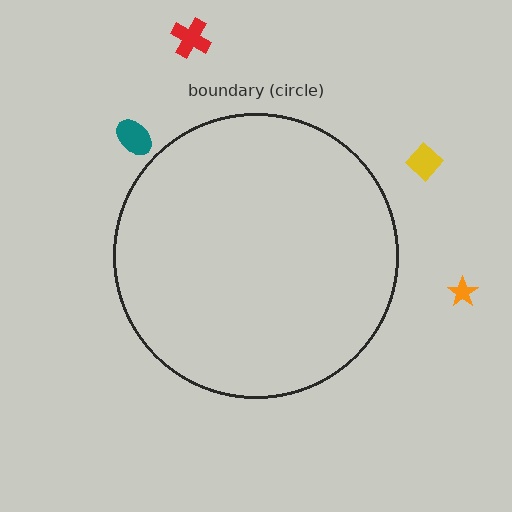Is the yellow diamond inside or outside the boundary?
Outside.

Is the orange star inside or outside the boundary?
Outside.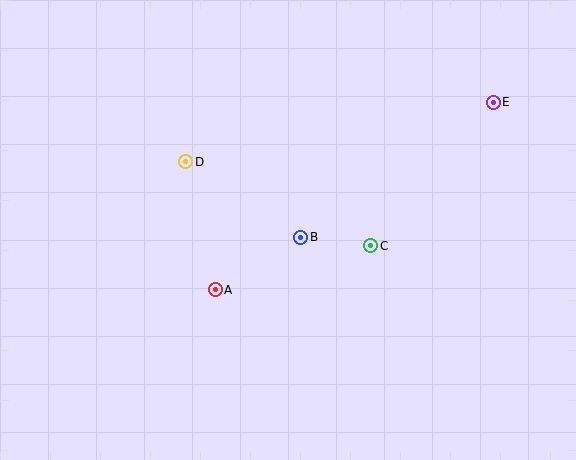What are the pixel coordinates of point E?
Point E is at (493, 102).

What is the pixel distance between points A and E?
The distance between A and E is 336 pixels.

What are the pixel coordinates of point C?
Point C is at (371, 246).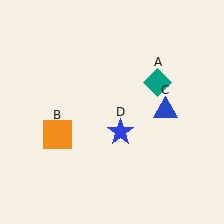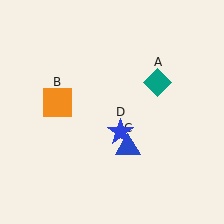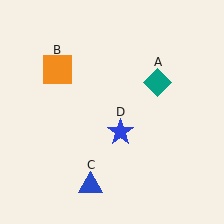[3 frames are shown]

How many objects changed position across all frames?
2 objects changed position: orange square (object B), blue triangle (object C).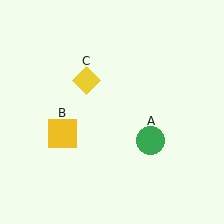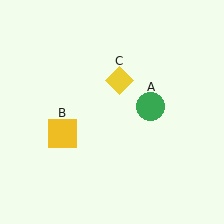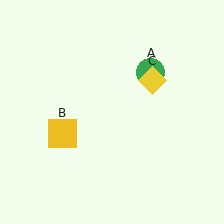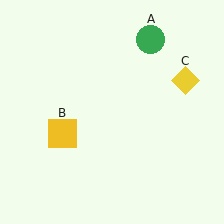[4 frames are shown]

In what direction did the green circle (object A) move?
The green circle (object A) moved up.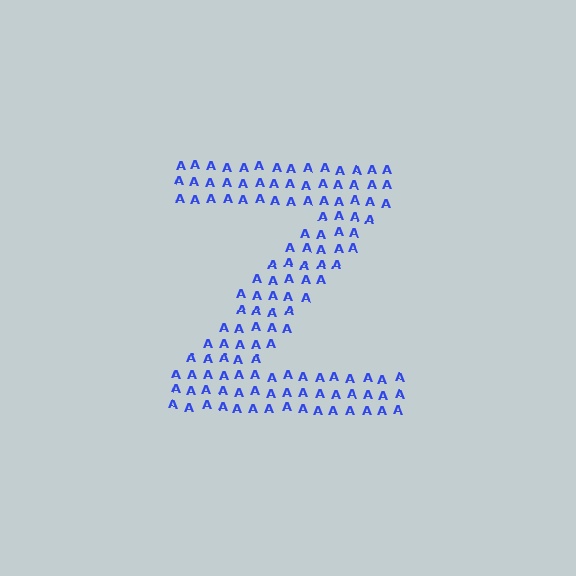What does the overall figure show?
The overall figure shows the letter Z.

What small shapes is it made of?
It is made of small letter A's.